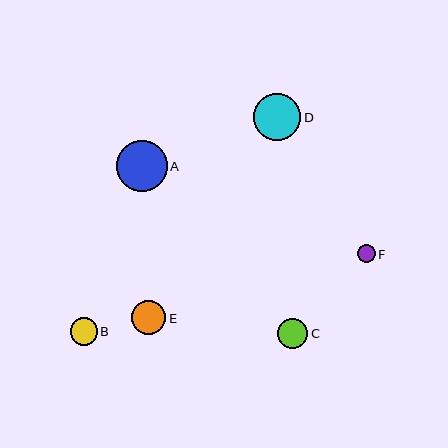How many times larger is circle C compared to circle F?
Circle C is approximately 1.7 times the size of circle F.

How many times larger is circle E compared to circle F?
Circle E is approximately 1.9 times the size of circle F.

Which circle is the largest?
Circle A is the largest with a size of approximately 51 pixels.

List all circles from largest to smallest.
From largest to smallest: A, D, E, C, B, F.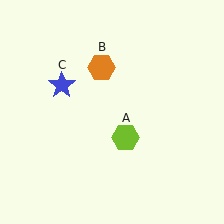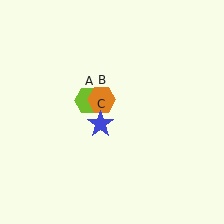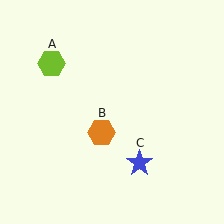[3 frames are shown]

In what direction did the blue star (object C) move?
The blue star (object C) moved down and to the right.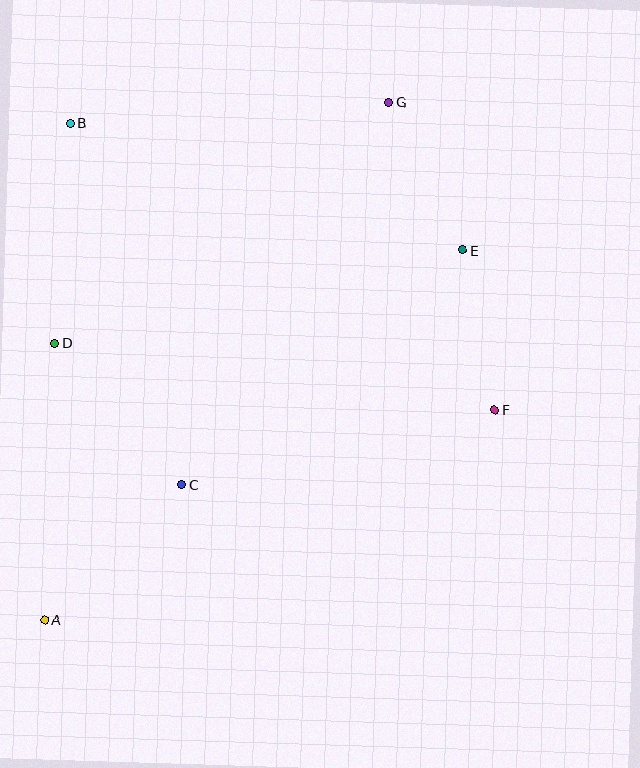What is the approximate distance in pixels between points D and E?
The distance between D and E is approximately 419 pixels.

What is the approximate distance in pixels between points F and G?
The distance between F and G is approximately 325 pixels.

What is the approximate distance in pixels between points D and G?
The distance between D and G is approximately 412 pixels.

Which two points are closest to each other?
Points E and F are closest to each other.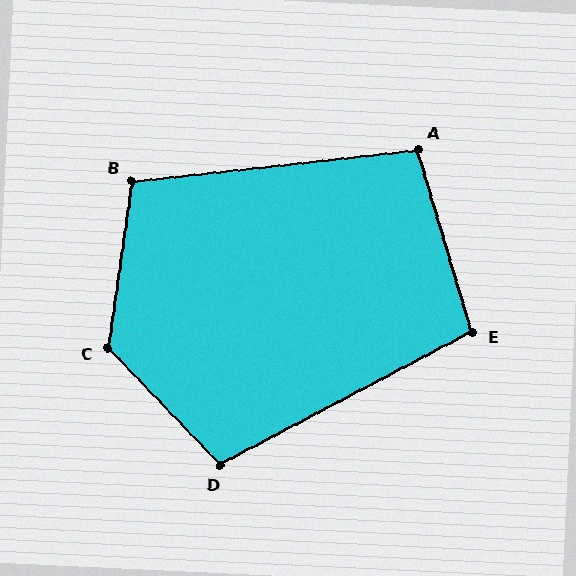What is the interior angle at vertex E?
Approximately 101 degrees (obtuse).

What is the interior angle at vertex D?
Approximately 106 degrees (obtuse).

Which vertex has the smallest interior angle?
A, at approximately 100 degrees.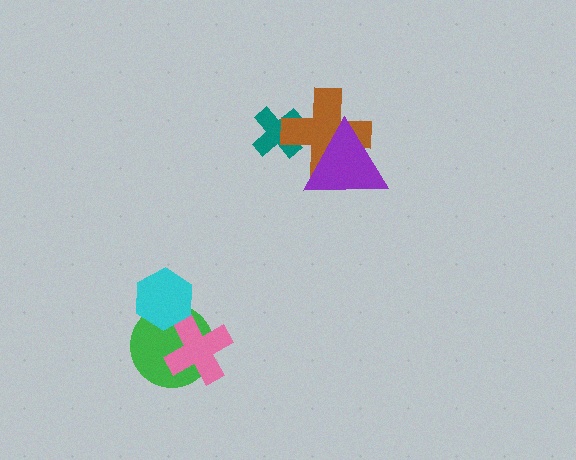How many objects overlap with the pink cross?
1 object overlaps with the pink cross.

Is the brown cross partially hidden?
Yes, it is partially covered by another shape.